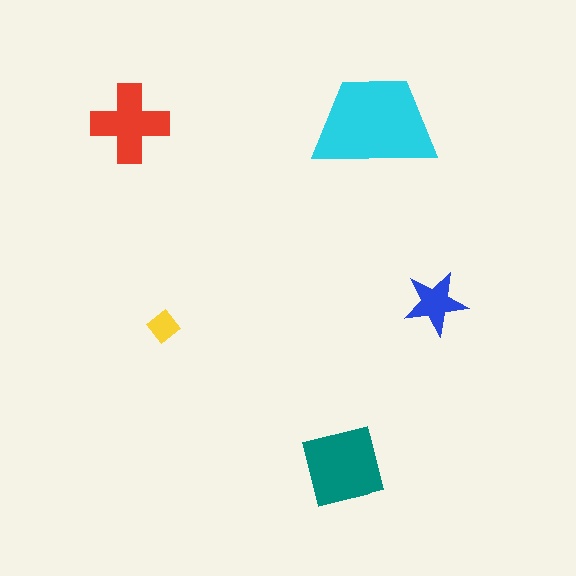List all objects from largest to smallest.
The cyan trapezoid, the teal square, the red cross, the blue star, the yellow diamond.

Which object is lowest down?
The teal square is bottommost.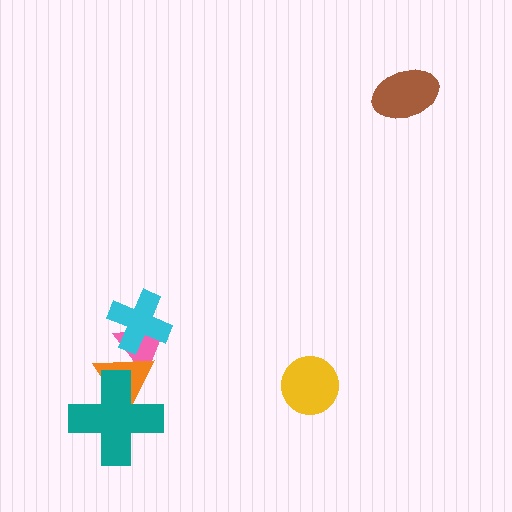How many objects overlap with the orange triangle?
3 objects overlap with the orange triangle.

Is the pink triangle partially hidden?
Yes, it is partially covered by another shape.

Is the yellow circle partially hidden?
No, no other shape covers it.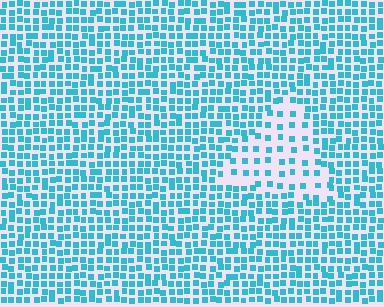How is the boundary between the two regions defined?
The boundary is defined by a change in element density (approximately 2.2x ratio). All elements are the same color, size, and shape.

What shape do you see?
I see a triangle.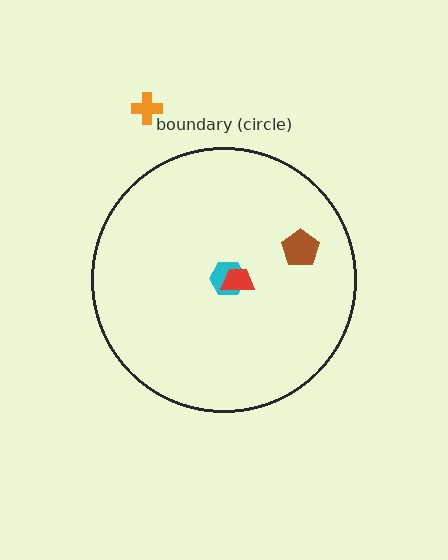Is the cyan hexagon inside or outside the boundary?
Inside.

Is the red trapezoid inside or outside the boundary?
Inside.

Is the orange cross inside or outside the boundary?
Outside.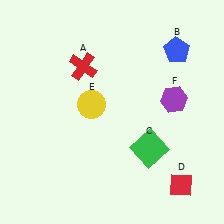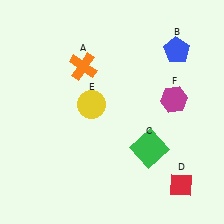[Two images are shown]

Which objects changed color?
A changed from red to orange. F changed from purple to magenta.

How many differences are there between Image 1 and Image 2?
There are 2 differences between the two images.